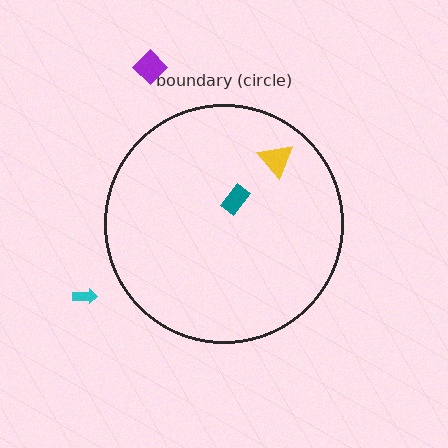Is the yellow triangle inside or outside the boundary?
Inside.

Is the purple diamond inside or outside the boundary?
Outside.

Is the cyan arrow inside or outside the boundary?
Outside.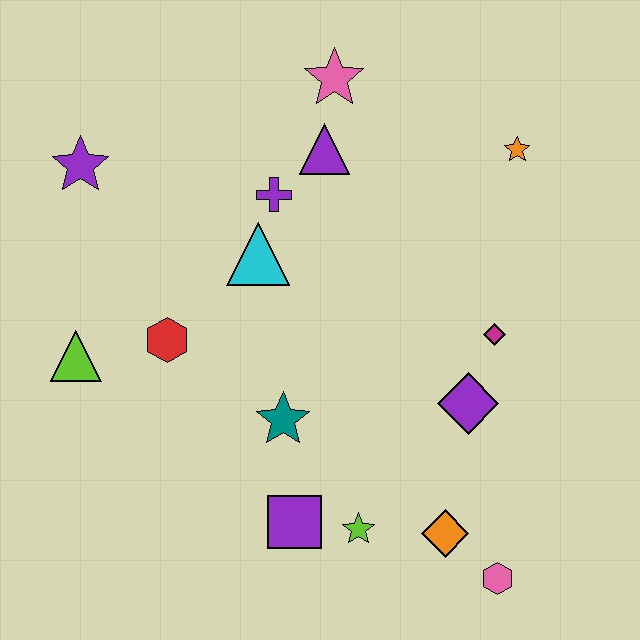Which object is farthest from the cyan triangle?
The pink hexagon is farthest from the cyan triangle.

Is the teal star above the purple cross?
No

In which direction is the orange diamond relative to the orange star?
The orange diamond is below the orange star.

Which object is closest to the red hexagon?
The lime triangle is closest to the red hexagon.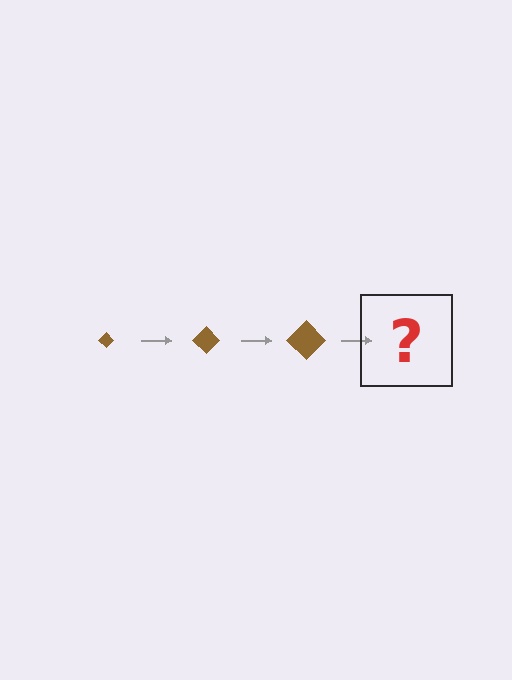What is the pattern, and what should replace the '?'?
The pattern is that the diamond gets progressively larger each step. The '?' should be a brown diamond, larger than the previous one.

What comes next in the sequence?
The next element should be a brown diamond, larger than the previous one.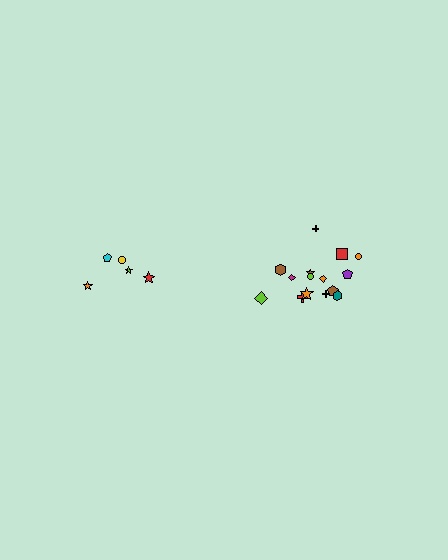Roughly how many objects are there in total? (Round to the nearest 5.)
Roughly 20 objects in total.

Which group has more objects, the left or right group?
The right group.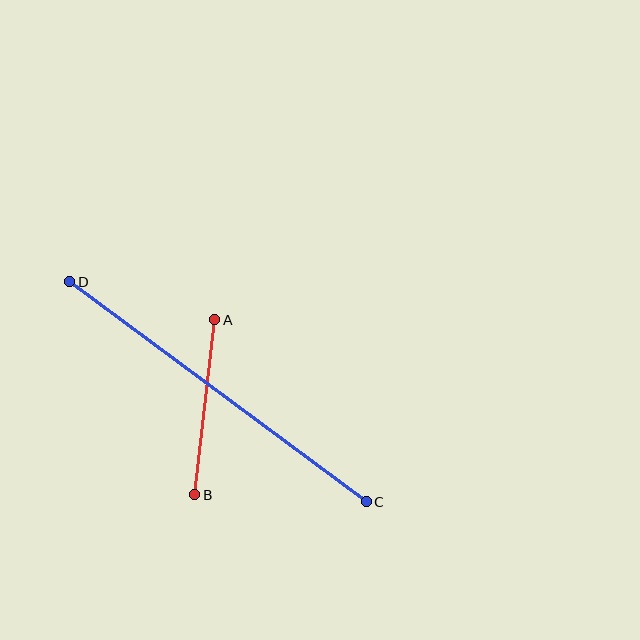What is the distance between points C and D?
The distance is approximately 369 pixels.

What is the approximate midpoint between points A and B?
The midpoint is at approximately (205, 407) pixels.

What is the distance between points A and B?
The distance is approximately 176 pixels.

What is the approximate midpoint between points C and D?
The midpoint is at approximately (218, 392) pixels.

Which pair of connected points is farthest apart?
Points C and D are farthest apart.